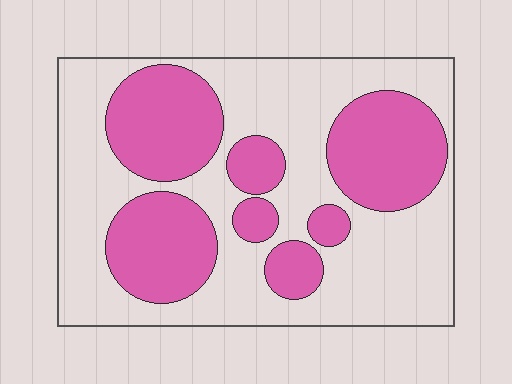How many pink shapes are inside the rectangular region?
7.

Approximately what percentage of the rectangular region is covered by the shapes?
Approximately 40%.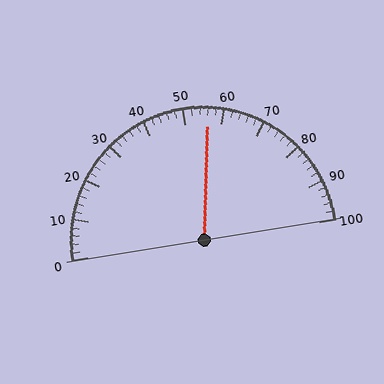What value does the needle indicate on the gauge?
The needle indicates approximately 56.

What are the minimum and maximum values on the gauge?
The gauge ranges from 0 to 100.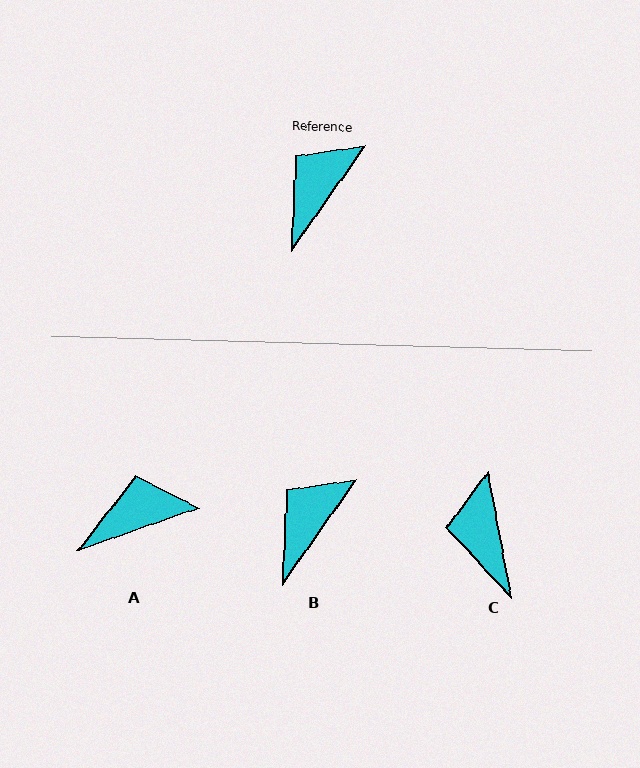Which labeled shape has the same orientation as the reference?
B.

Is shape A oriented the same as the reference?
No, it is off by about 35 degrees.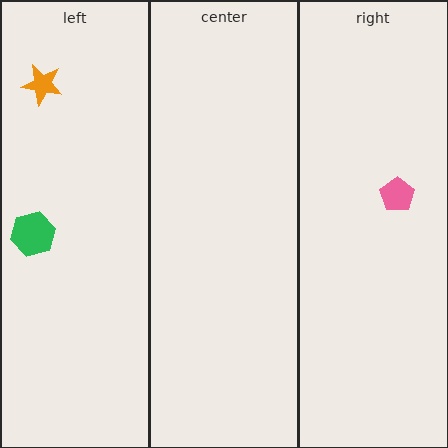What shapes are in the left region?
The green hexagon, the orange star.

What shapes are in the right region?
The pink pentagon.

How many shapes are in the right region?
1.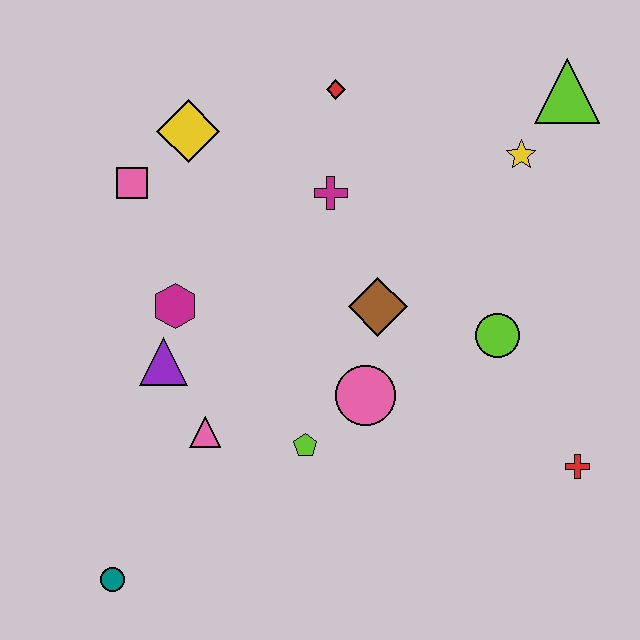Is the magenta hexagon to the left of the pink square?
No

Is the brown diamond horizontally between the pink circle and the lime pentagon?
No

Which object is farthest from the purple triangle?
The lime triangle is farthest from the purple triangle.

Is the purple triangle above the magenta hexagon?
No